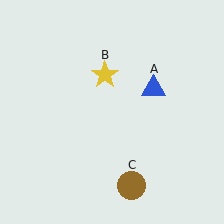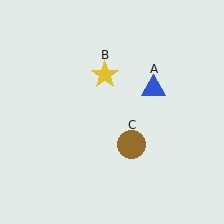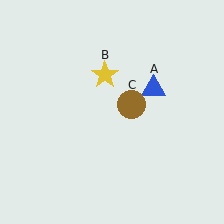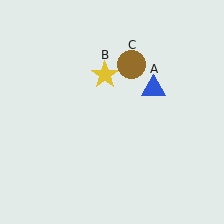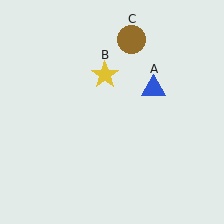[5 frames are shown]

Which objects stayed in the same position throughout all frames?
Blue triangle (object A) and yellow star (object B) remained stationary.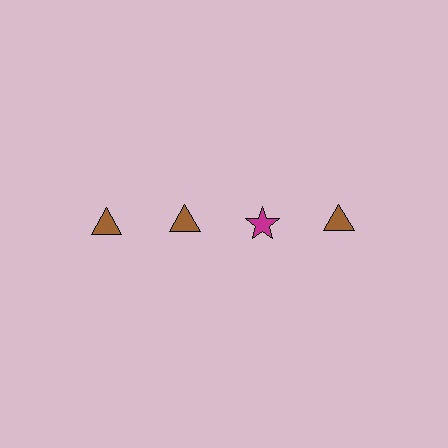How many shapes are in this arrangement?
There are 4 shapes arranged in a grid pattern.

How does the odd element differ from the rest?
It differs in both color (magenta instead of brown) and shape (star instead of triangle).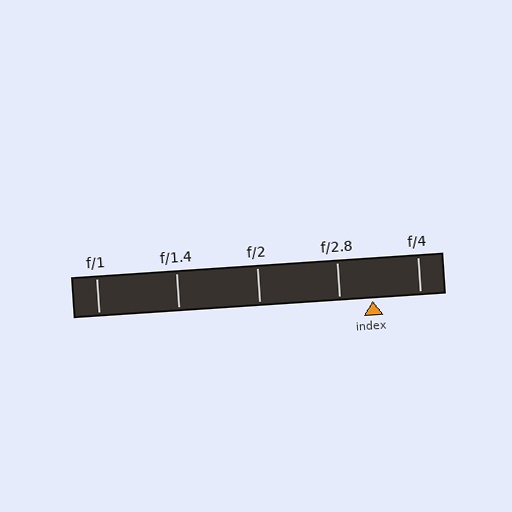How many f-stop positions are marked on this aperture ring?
There are 5 f-stop positions marked.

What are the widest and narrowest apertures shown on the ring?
The widest aperture shown is f/1 and the narrowest is f/4.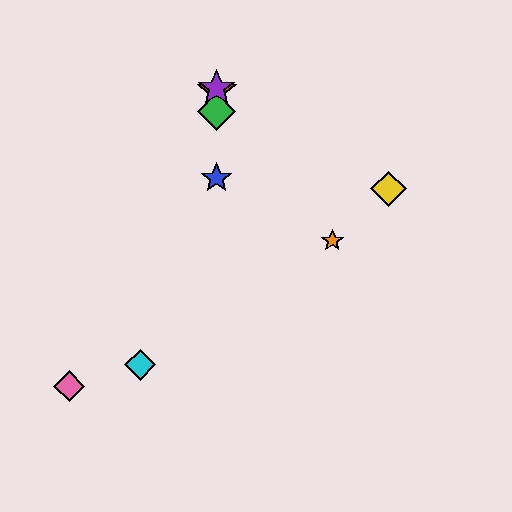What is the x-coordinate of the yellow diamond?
The yellow diamond is at x≈389.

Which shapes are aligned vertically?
The red star, the blue star, the green diamond, the purple star are aligned vertically.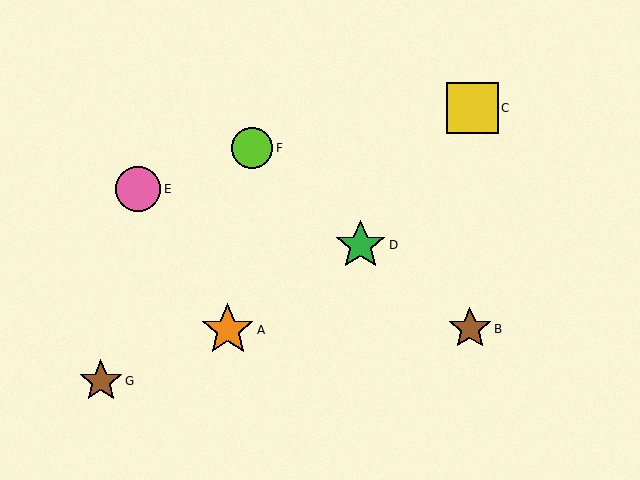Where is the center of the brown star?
The center of the brown star is at (101, 381).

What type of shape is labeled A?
Shape A is an orange star.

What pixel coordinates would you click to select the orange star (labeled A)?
Click at (228, 330) to select the orange star A.